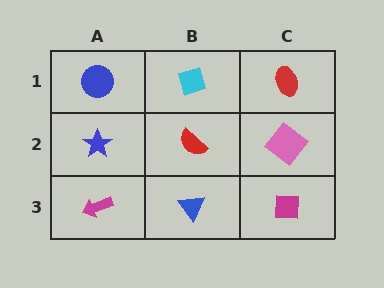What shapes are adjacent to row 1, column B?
A red semicircle (row 2, column B), a blue circle (row 1, column A), a red ellipse (row 1, column C).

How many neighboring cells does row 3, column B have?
3.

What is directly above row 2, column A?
A blue circle.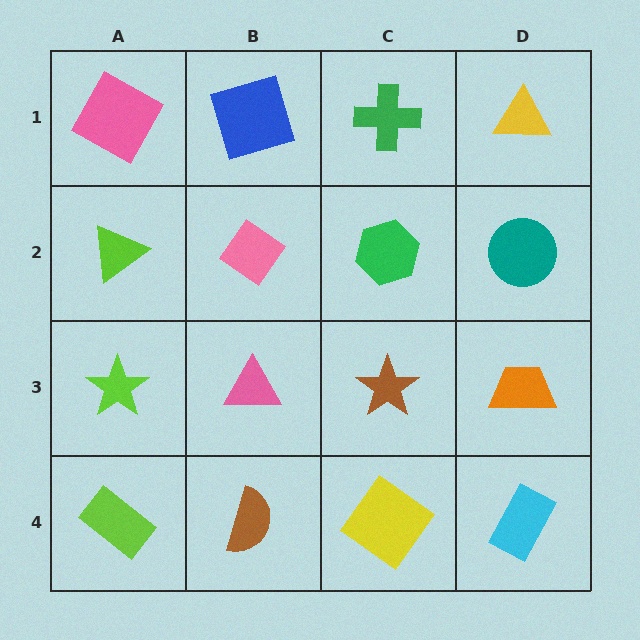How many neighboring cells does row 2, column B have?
4.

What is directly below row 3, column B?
A brown semicircle.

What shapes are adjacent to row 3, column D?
A teal circle (row 2, column D), a cyan rectangle (row 4, column D), a brown star (row 3, column C).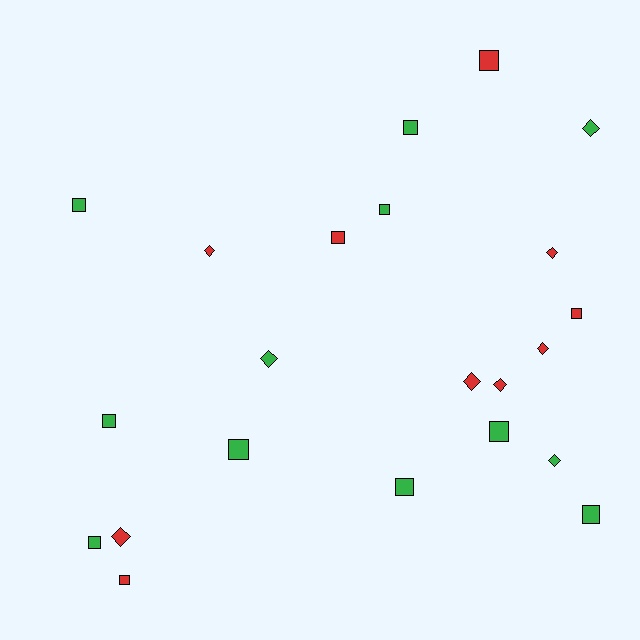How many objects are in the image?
There are 22 objects.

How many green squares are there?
There are 9 green squares.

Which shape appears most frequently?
Square, with 13 objects.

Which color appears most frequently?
Green, with 12 objects.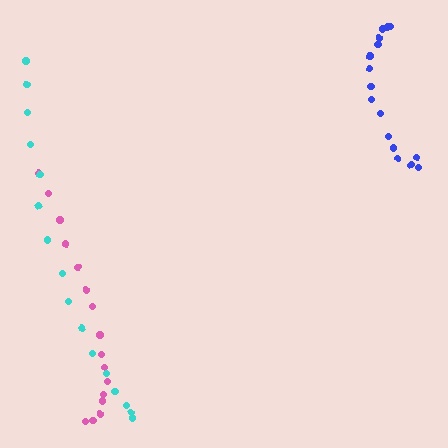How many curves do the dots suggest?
There are 3 distinct paths.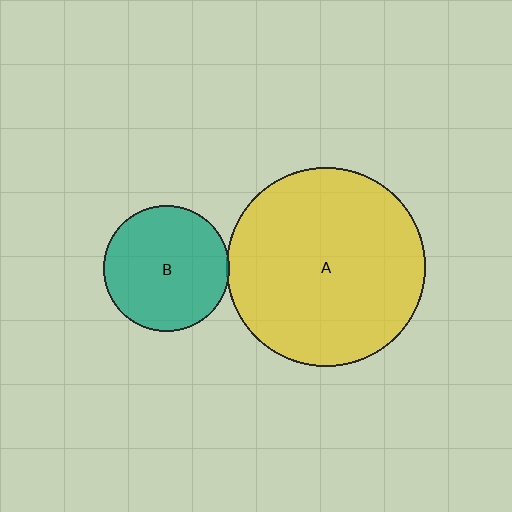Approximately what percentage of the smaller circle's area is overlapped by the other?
Approximately 5%.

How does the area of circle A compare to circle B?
Approximately 2.5 times.